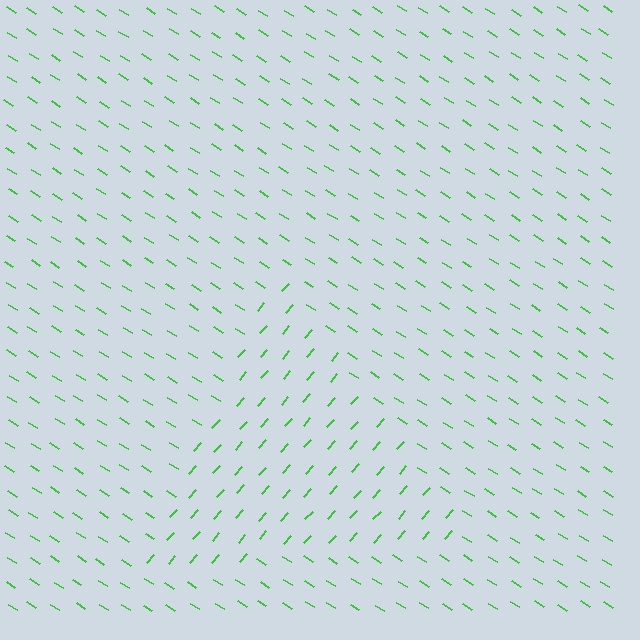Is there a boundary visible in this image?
Yes, there is a texture boundary formed by a change in line orientation.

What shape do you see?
I see a triangle.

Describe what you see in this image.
The image is filled with small green line segments. A triangle region in the image has lines oriented differently from the surrounding lines, creating a visible texture boundary.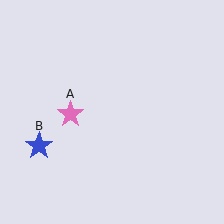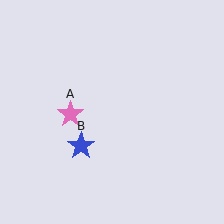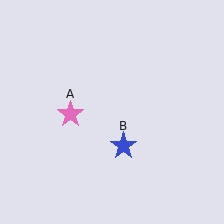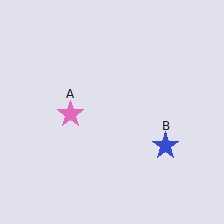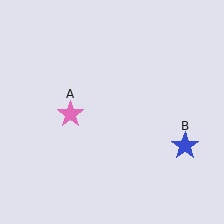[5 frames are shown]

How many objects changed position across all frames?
1 object changed position: blue star (object B).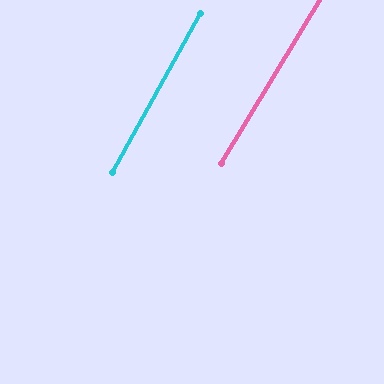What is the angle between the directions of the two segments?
Approximately 2 degrees.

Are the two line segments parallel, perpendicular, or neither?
Parallel — their directions differ by only 1.9°.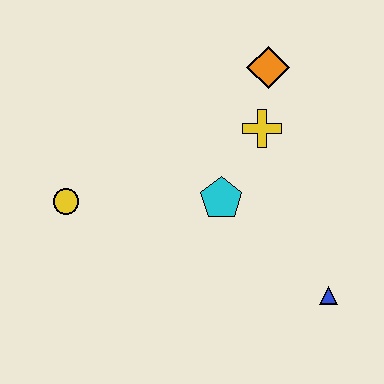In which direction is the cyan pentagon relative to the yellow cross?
The cyan pentagon is below the yellow cross.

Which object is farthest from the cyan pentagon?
The yellow circle is farthest from the cyan pentagon.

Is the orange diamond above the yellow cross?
Yes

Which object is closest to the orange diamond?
The yellow cross is closest to the orange diamond.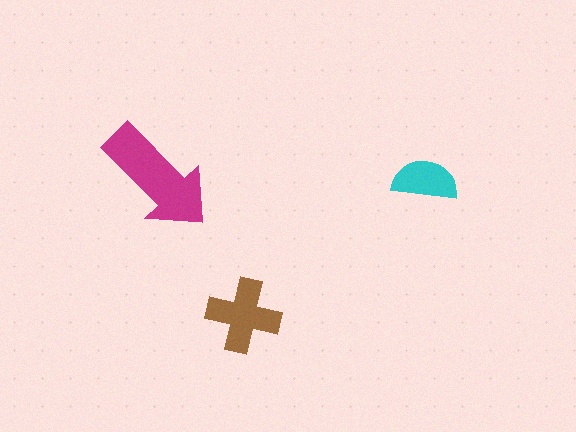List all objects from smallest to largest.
The cyan semicircle, the brown cross, the magenta arrow.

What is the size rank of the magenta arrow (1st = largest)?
1st.